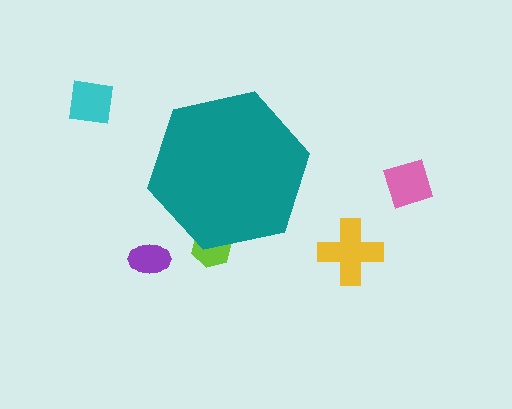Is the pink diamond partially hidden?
No, the pink diamond is fully visible.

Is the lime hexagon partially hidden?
Yes, the lime hexagon is partially hidden behind the teal hexagon.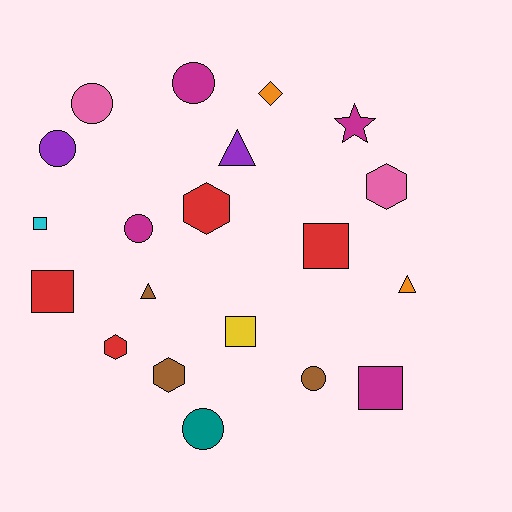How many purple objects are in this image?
There are 2 purple objects.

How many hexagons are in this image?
There are 4 hexagons.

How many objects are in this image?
There are 20 objects.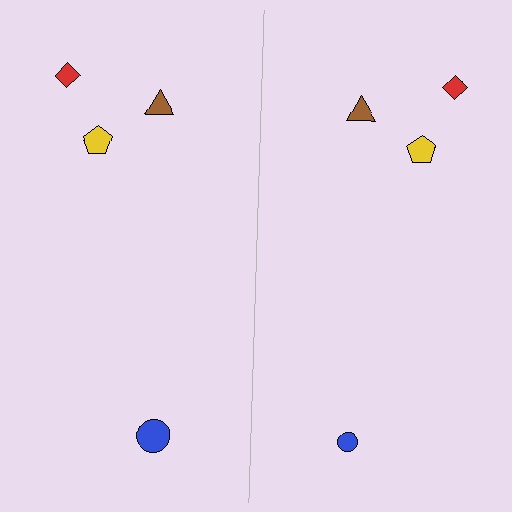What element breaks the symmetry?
The blue circle on the right side has a different size than its mirror counterpart.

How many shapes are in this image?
There are 8 shapes in this image.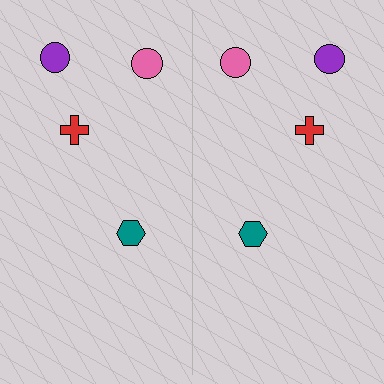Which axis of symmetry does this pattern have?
The pattern has a vertical axis of symmetry running through the center of the image.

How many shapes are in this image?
There are 8 shapes in this image.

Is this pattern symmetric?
Yes, this pattern has bilateral (reflection) symmetry.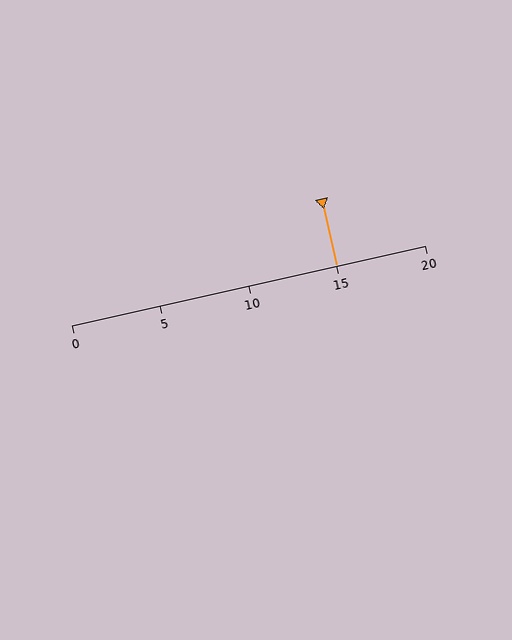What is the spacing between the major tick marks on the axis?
The major ticks are spaced 5 apart.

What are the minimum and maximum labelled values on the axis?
The axis runs from 0 to 20.